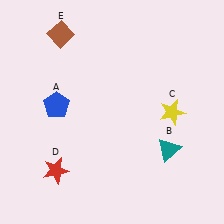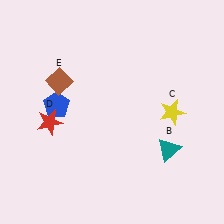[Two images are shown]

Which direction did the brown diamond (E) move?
The brown diamond (E) moved down.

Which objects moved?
The objects that moved are: the red star (D), the brown diamond (E).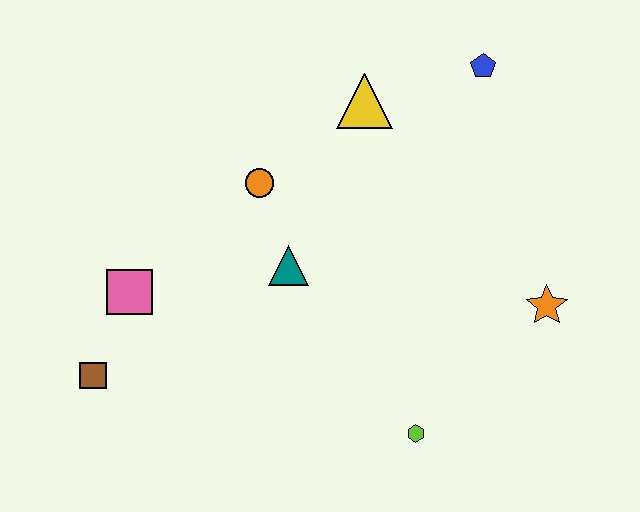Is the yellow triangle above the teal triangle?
Yes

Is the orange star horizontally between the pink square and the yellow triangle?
No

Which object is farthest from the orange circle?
The orange star is farthest from the orange circle.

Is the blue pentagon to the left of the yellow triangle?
No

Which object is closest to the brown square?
The pink square is closest to the brown square.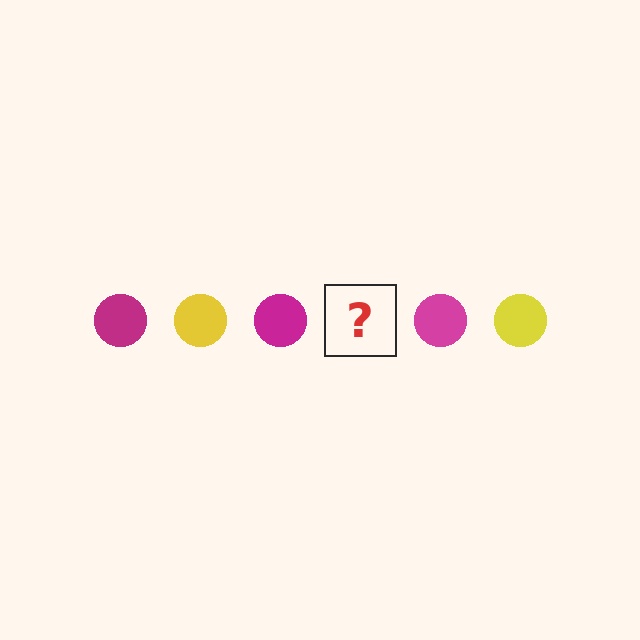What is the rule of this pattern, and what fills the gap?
The rule is that the pattern cycles through magenta, yellow circles. The gap should be filled with a yellow circle.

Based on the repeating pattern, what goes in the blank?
The blank should be a yellow circle.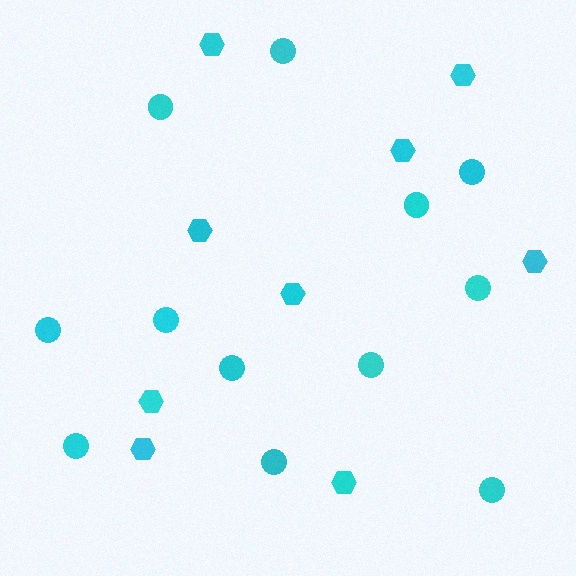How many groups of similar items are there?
There are 2 groups: one group of circles (12) and one group of hexagons (9).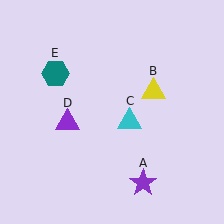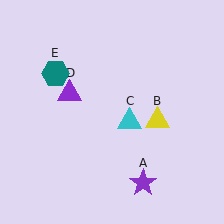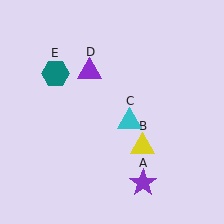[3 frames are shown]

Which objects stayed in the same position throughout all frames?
Purple star (object A) and cyan triangle (object C) and teal hexagon (object E) remained stationary.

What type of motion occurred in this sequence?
The yellow triangle (object B), purple triangle (object D) rotated clockwise around the center of the scene.